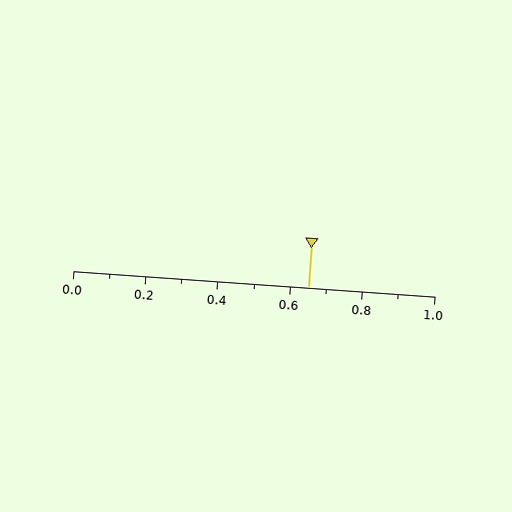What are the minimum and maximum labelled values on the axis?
The axis runs from 0.0 to 1.0.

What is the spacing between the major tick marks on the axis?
The major ticks are spaced 0.2 apart.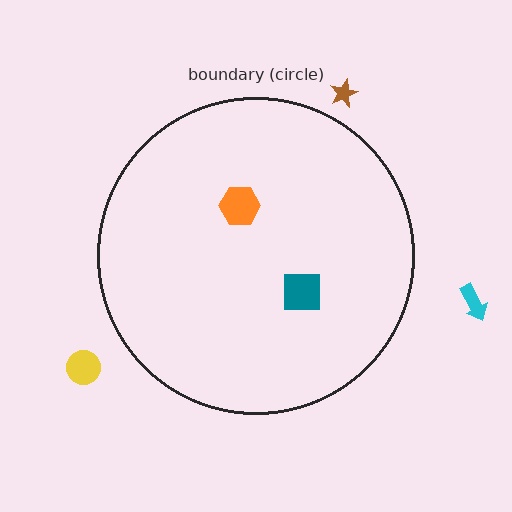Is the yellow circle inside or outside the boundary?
Outside.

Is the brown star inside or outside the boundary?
Outside.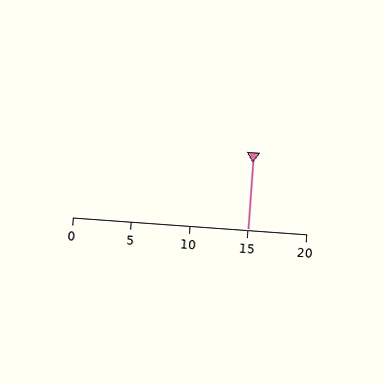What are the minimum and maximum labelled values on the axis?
The axis runs from 0 to 20.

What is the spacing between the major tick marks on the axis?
The major ticks are spaced 5 apart.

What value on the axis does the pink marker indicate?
The marker indicates approximately 15.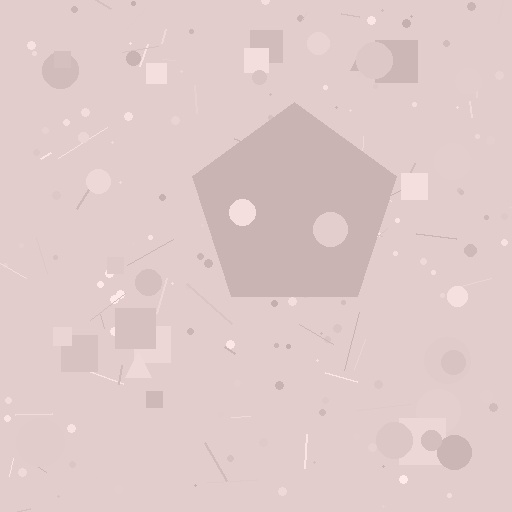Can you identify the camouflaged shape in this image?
The camouflaged shape is a pentagon.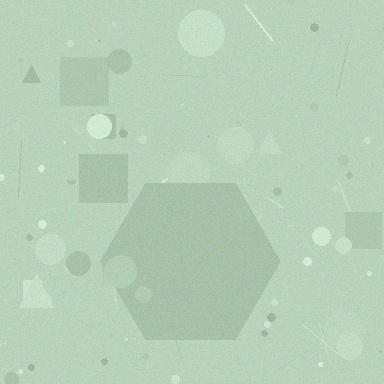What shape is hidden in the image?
A hexagon is hidden in the image.